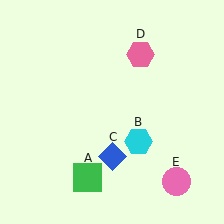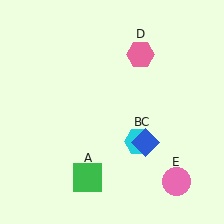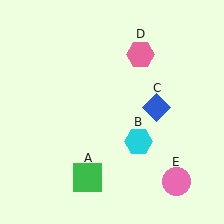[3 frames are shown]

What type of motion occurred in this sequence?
The blue diamond (object C) rotated counterclockwise around the center of the scene.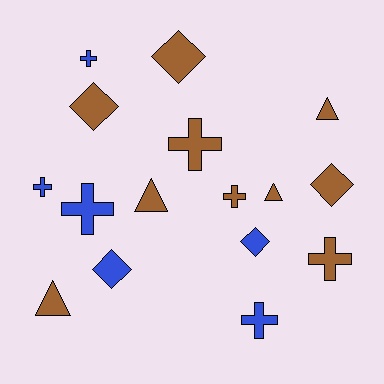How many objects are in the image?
There are 16 objects.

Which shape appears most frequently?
Cross, with 7 objects.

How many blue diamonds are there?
There are 2 blue diamonds.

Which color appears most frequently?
Brown, with 10 objects.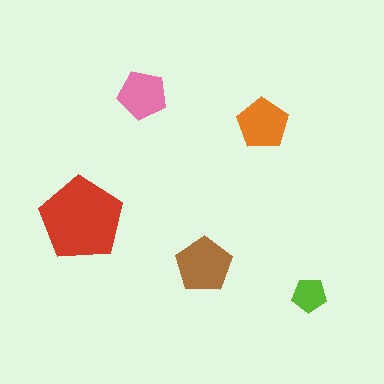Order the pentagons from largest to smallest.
the red one, the brown one, the orange one, the pink one, the lime one.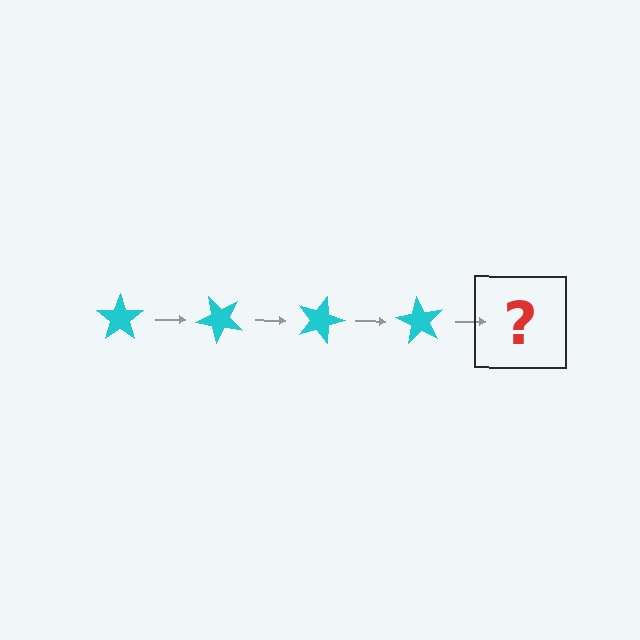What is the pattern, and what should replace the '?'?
The pattern is that the star rotates 45 degrees each step. The '?' should be a cyan star rotated 180 degrees.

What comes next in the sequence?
The next element should be a cyan star rotated 180 degrees.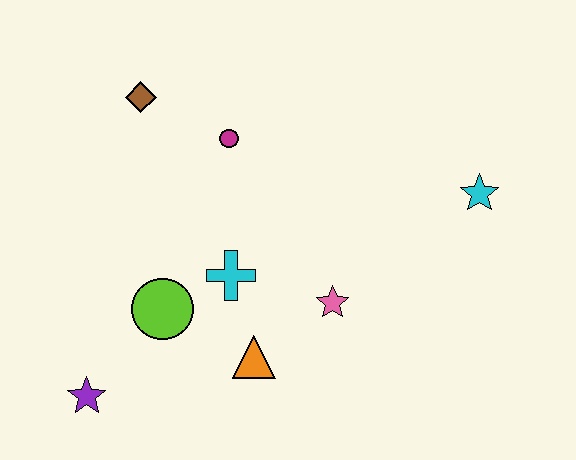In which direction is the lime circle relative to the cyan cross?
The lime circle is to the left of the cyan cross.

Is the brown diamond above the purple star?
Yes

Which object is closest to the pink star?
The orange triangle is closest to the pink star.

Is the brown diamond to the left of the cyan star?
Yes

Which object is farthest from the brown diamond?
The cyan star is farthest from the brown diamond.